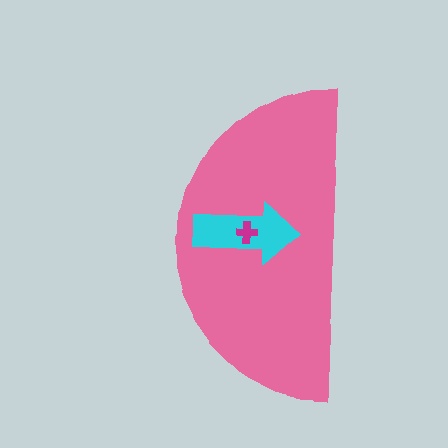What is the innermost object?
The magenta cross.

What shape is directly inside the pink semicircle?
The cyan arrow.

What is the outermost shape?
The pink semicircle.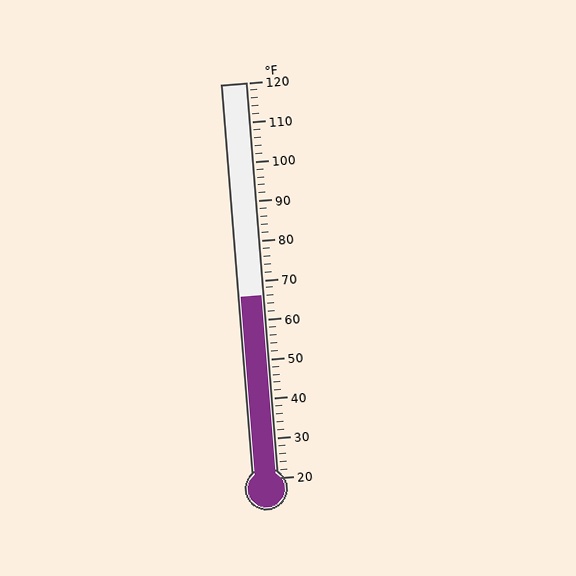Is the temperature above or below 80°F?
The temperature is below 80°F.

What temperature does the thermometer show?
The thermometer shows approximately 66°F.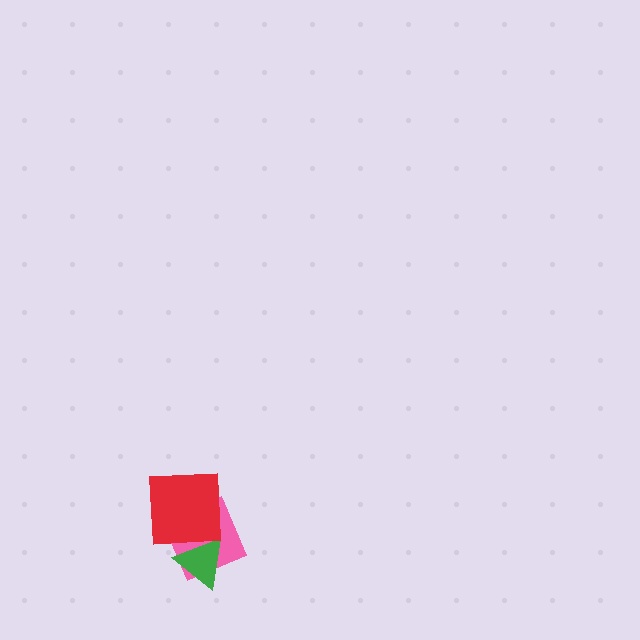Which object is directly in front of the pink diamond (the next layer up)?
The green triangle is directly in front of the pink diamond.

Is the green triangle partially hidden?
Yes, it is partially covered by another shape.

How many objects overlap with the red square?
2 objects overlap with the red square.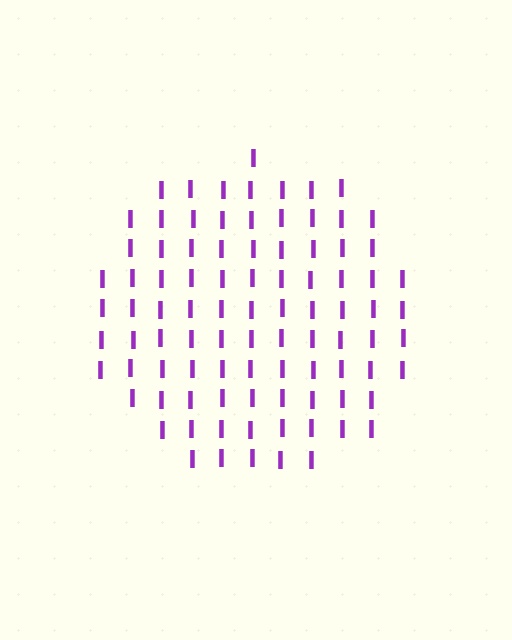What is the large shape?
The large shape is a circle.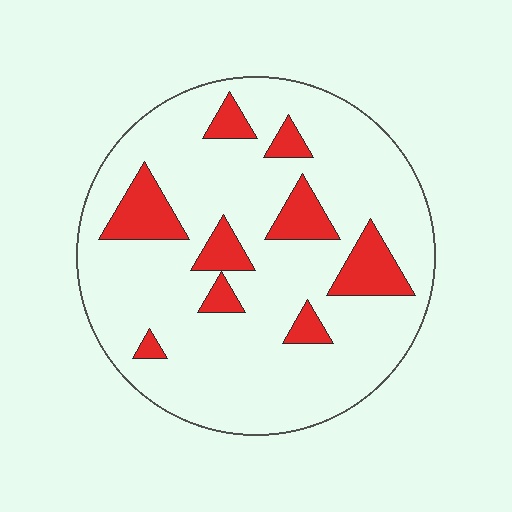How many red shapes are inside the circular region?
9.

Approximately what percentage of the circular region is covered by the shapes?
Approximately 15%.